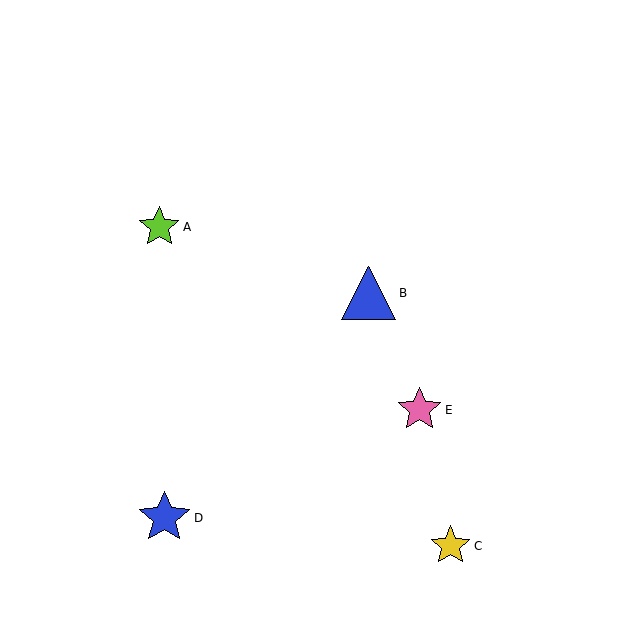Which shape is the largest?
The blue triangle (labeled B) is the largest.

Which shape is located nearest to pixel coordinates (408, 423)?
The pink star (labeled E) at (419, 410) is nearest to that location.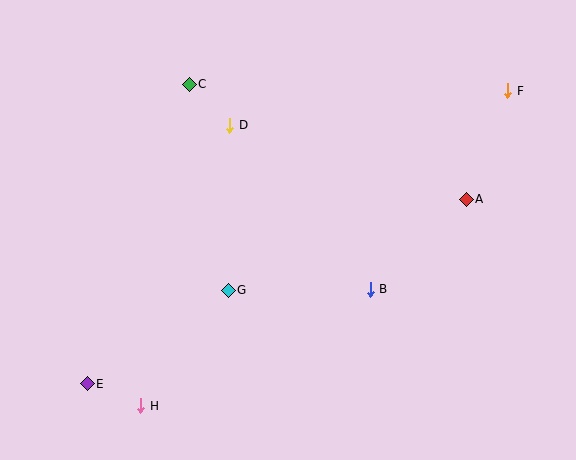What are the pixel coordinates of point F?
Point F is at (508, 91).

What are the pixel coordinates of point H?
Point H is at (141, 406).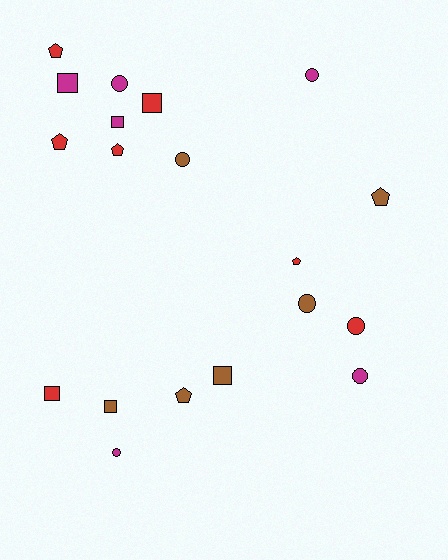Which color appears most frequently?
Red, with 7 objects.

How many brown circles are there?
There are 2 brown circles.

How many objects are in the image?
There are 19 objects.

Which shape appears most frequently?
Circle, with 7 objects.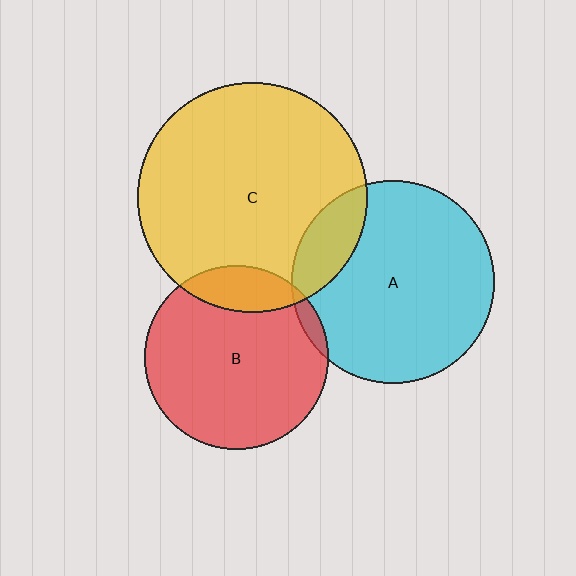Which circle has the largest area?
Circle C (yellow).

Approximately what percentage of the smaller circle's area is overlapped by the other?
Approximately 5%.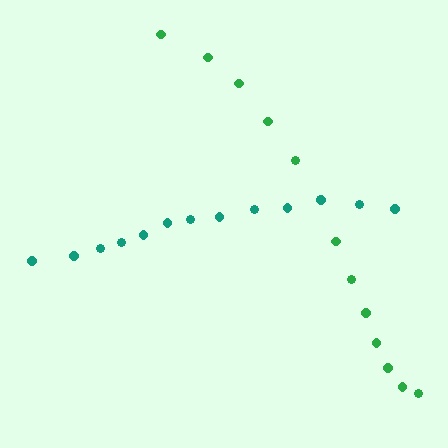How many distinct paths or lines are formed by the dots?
There are 2 distinct paths.